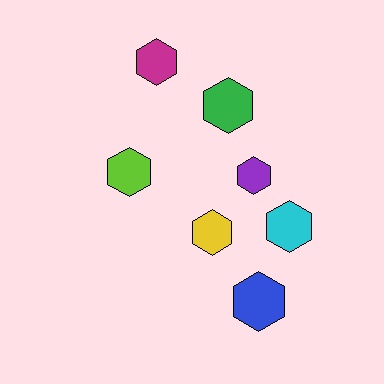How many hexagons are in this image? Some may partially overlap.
There are 7 hexagons.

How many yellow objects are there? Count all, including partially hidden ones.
There is 1 yellow object.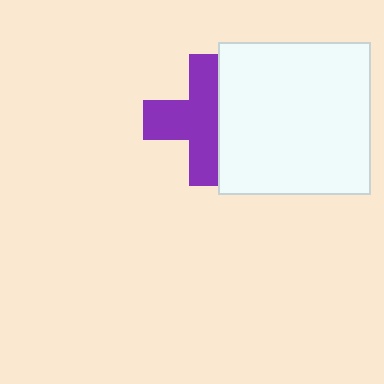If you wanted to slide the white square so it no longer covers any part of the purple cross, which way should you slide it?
Slide it right — that is the most direct way to separate the two shapes.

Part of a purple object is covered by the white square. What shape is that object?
It is a cross.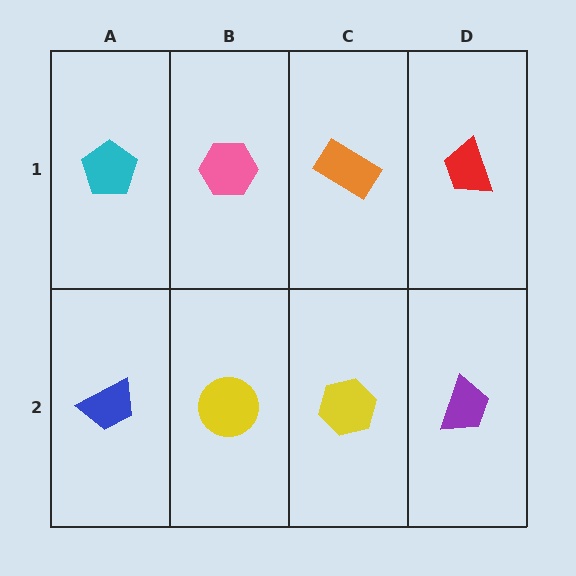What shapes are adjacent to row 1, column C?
A yellow hexagon (row 2, column C), a pink hexagon (row 1, column B), a red trapezoid (row 1, column D).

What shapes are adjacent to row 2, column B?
A pink hexagon (row 1, column B), a blue trapezoid (row 2, column A), a yellow hexagon (row 2, column C).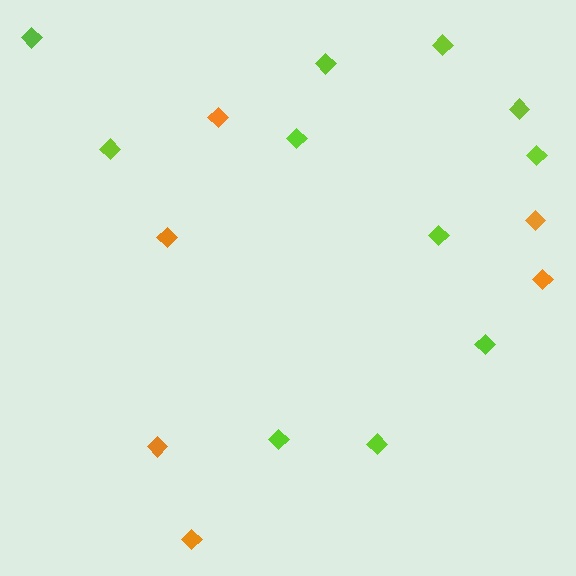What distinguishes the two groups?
There are 2 groups: one group of lime diamonds (11) and one group of orange diamonds (6).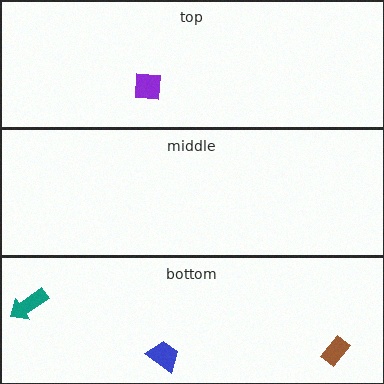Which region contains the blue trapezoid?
The bottom region.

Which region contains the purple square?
The top region.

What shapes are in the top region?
The purple square.